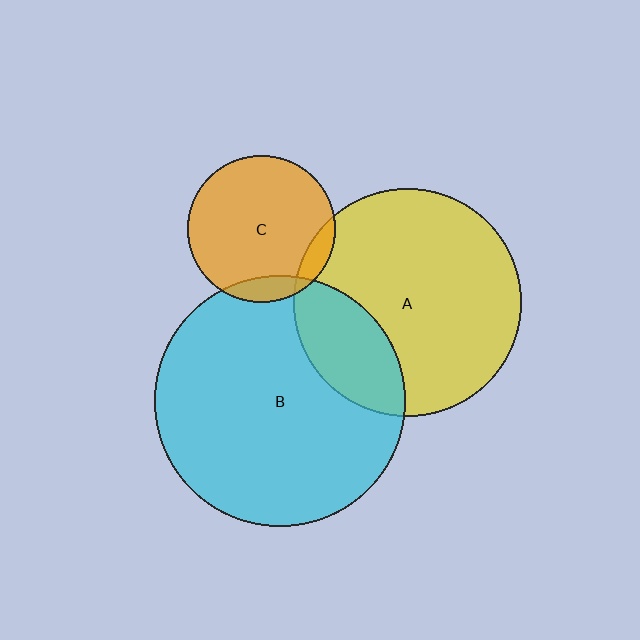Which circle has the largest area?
Circle B (cyan).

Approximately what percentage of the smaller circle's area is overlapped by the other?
Approximately 25%.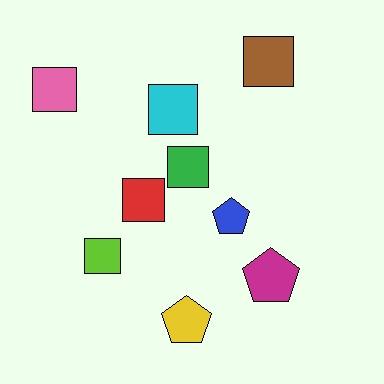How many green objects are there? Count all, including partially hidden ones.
There is 1 green object.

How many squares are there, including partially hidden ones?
There are 6 squares.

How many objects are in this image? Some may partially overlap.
There are 9 objects.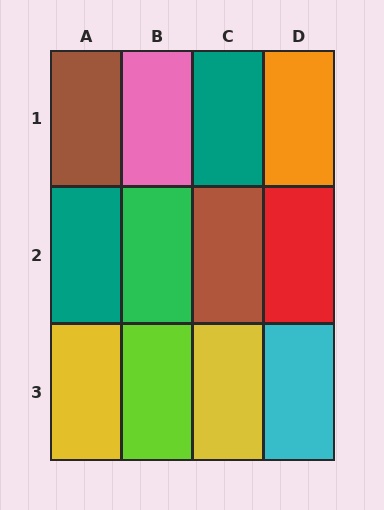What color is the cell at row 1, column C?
Teal.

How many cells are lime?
1 cell is lime.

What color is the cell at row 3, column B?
Lime.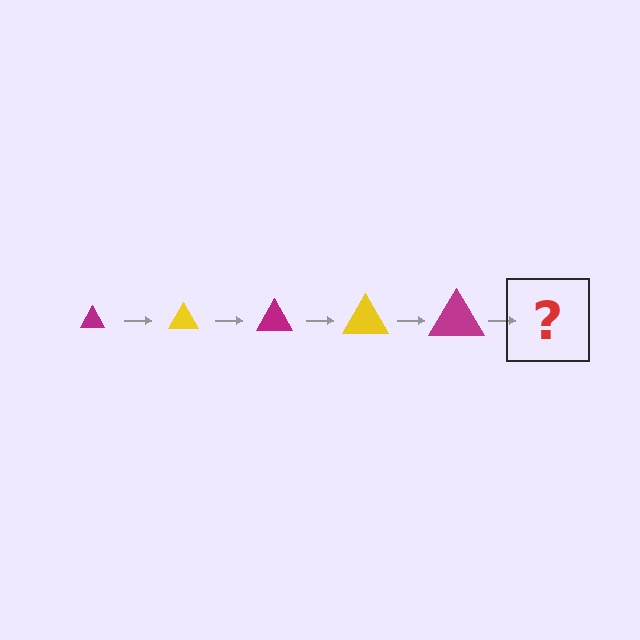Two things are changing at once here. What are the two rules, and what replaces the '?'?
The two rules are that the triangle grows larger each step and the color cycles through magenta and yellow. The '?' should be a yellow triangle, larger than the previous one.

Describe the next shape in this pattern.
It should be a yellow triangle, larger than the previous one.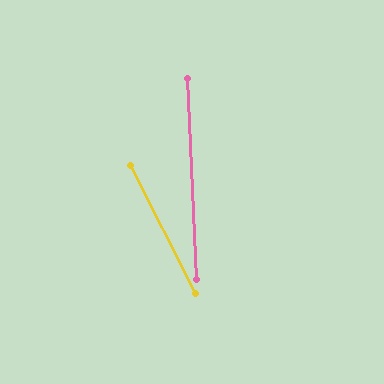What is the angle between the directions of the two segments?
Approximately 25 degrees.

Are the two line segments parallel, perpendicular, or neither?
Neither parallel nor perpendicular — they differ by about 25°.